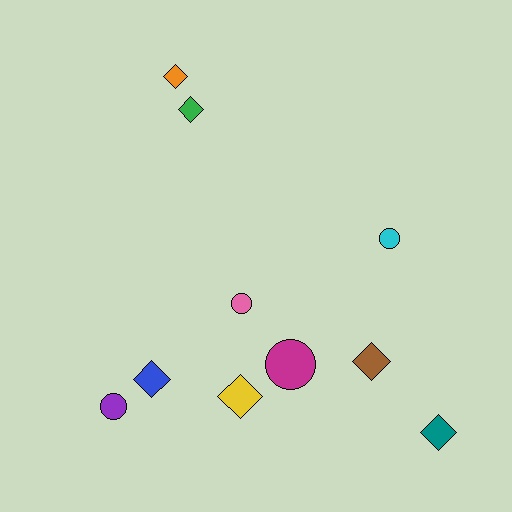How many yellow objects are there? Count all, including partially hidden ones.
There is 1 yellow object.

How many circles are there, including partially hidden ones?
There are 4 circles.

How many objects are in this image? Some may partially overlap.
There are 10 objects.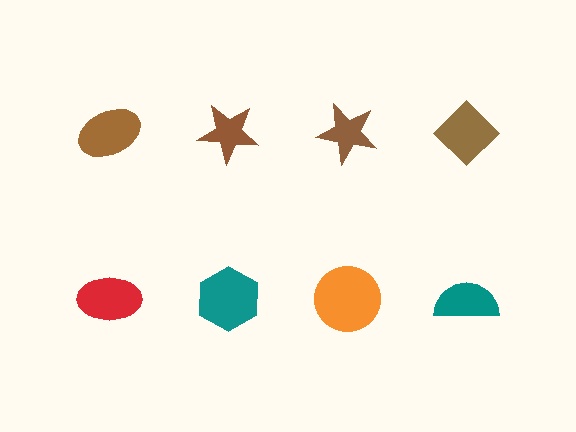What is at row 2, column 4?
A teal semicircle.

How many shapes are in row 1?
4 shapes.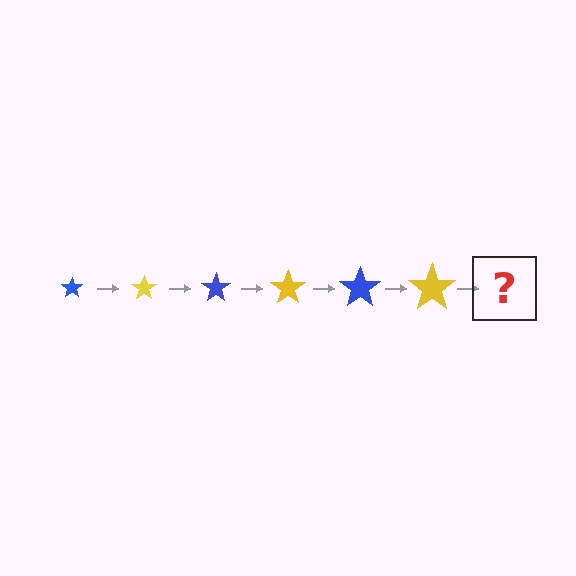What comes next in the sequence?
The next element should be a blue star, larger than the previous one.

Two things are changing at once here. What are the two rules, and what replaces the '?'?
The two rules are that the star grows larger each step and the color cycles through blue and yellow. The '?' should be a blue star, larger than the previous one.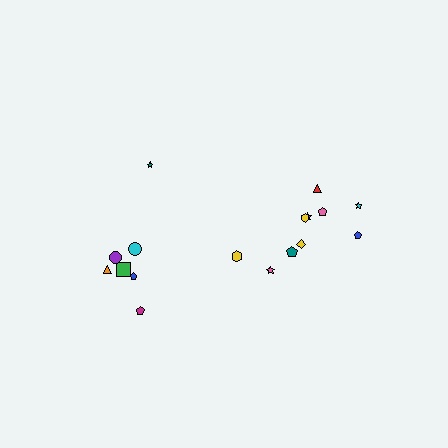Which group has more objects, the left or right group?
The right group.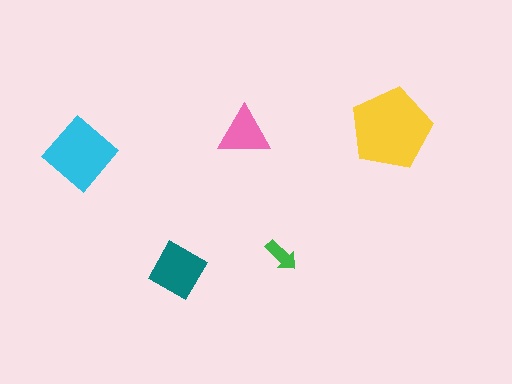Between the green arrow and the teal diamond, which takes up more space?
The teal diamond.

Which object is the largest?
The yellow pentagon.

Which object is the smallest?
The green arrow.